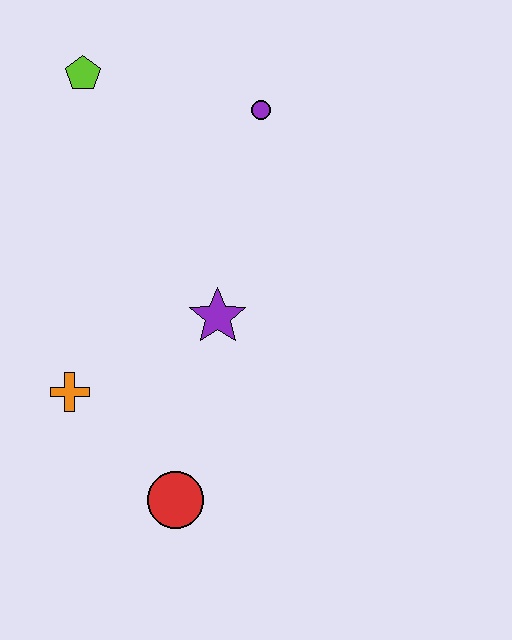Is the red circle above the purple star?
No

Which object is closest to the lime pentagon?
The purple circle is closest to the lime pentagon.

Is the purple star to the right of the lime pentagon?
Yes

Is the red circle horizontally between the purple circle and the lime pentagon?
Yes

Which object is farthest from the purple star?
The lime pentagon is farthest from the purple star.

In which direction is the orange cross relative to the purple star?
The orange cross is to the left of the purple star.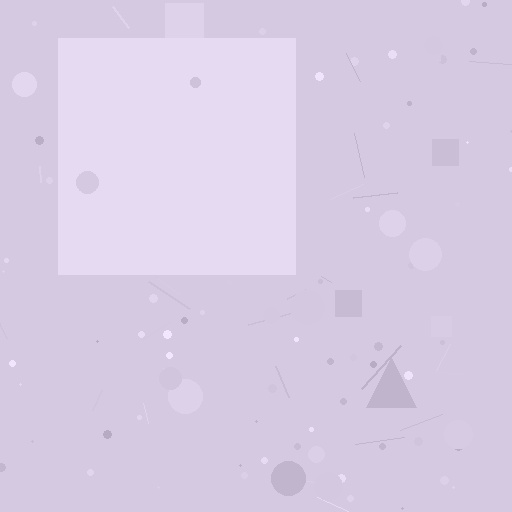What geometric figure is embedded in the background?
A square is embedded in the background.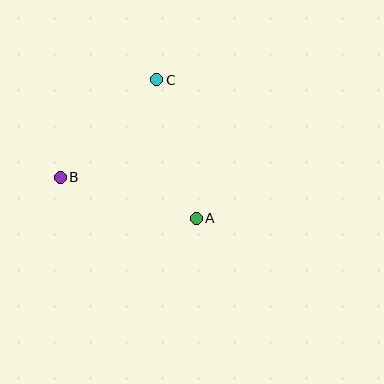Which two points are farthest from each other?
Points A and C are farthest from each other.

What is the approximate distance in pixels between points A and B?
The distance between A and B is approximately 142 pixels.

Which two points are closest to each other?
Points B and C are closest to each other.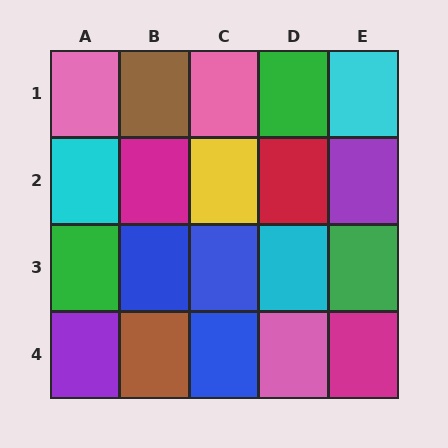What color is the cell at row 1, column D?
Green.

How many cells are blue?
3 cells are blue.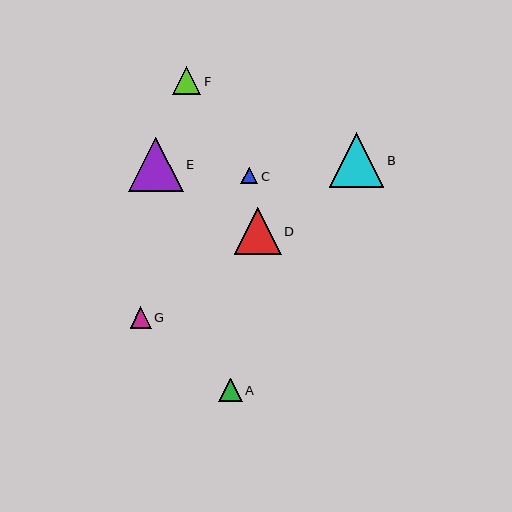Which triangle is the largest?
Triangle B is the largest with a size of approximately 54 pixels.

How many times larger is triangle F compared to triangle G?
Triangle F is approximately 1.3 times the size of triangle G.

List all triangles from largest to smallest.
From largest to smallest: B, E, D, F, A, G, C.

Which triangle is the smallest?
Triangle C is the smallest with a size of approximately 17 pixels.